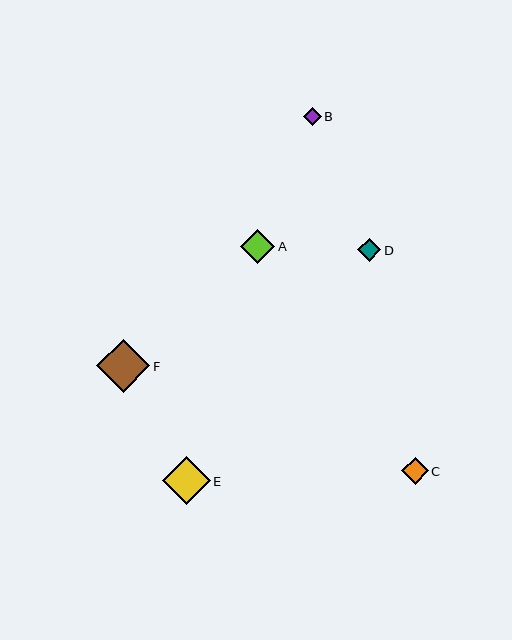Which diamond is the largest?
Diamond F is the largest with a size of approximately 53 pixels.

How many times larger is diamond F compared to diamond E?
Diamond F is approximately 1.1 times the size of diamond E.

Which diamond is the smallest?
Diamond B is the smallest with a size of approximately 18 pixels.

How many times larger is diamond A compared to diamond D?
Diamond A is approximately 1.5 times the size of diamond D.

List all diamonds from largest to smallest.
From largest to smallest: F, E, A, C, D, B.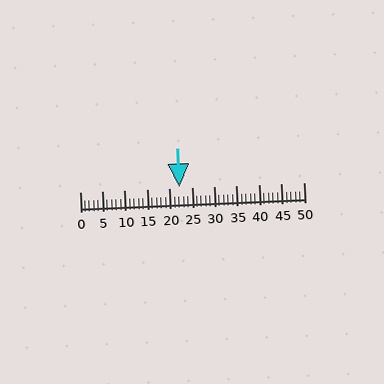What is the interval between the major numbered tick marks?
The major tick marks are spaced 5 units apart.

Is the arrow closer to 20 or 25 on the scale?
The arrow is closer to 20.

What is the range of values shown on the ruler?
The ruler shows values from 0 to 50.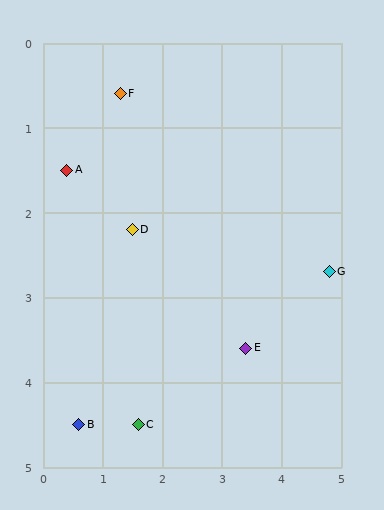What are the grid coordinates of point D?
Point D is at approximately (1.5, 2.2).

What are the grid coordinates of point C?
Point C is at approximately (1.6, 4.5).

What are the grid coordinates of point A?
Point A is at approximately (0.4, 1.5).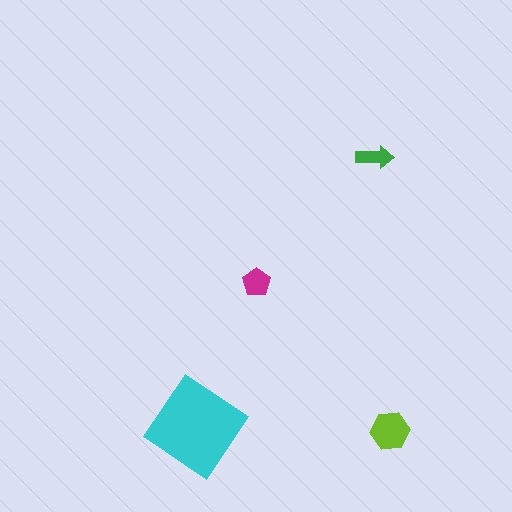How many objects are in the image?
There are 4 objects in the image.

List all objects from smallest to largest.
The green arrow, the magenta pentagon, the lime hexagon, the cyan diamond.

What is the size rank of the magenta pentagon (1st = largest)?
3rd.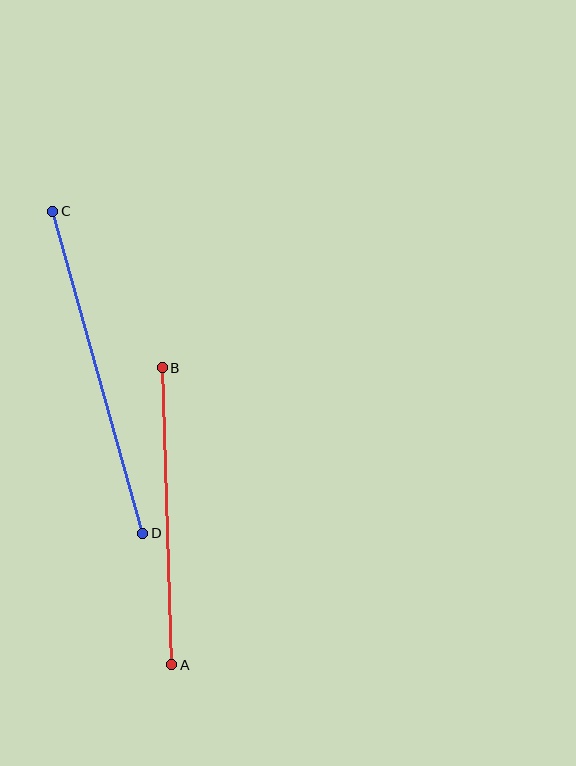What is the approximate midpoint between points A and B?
The midpoint is at approximately (167, 516) pixels.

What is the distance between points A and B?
The distance is approximately 297 pixels.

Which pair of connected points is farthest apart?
Points C and D are farthest apart.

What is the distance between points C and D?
The distance is approximately 334 pixels.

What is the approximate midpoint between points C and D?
The midpoint is at approximately (98, 372) pixels.